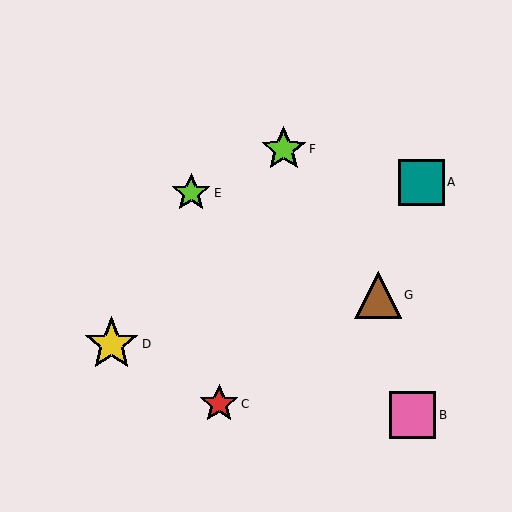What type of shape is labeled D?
Shape D is a yellow star.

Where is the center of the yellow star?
The center of the yellow star is at (111, 344).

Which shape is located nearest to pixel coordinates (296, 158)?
The lime star (labeled F) at (284, 149) is nearest to that location.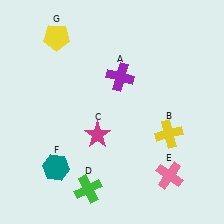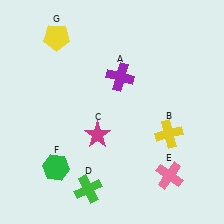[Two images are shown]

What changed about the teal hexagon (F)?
In Image 1, F is teal. In Image 2, it changed to green.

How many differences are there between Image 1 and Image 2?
There is 1 difference between the two images.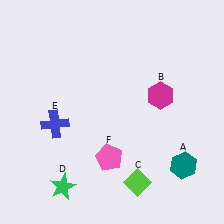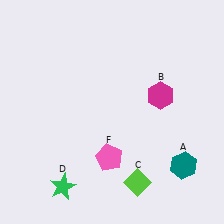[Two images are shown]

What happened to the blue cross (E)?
The blue cross (E) was removed in Image 2. It was in the bottom-left area of Image 1.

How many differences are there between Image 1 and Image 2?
There is 1 difference between the two images.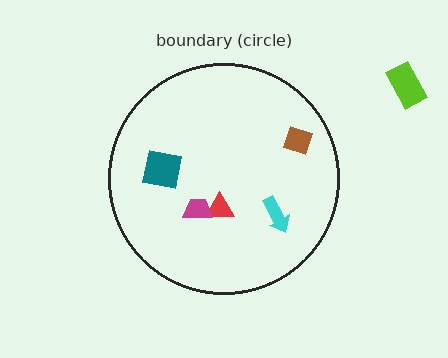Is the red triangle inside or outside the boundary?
Inside.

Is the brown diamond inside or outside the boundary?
Inside.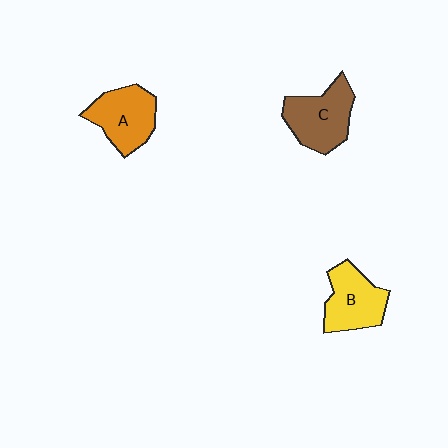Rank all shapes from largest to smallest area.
From largest to smallest: C (brown), A (orange), B (yellow).